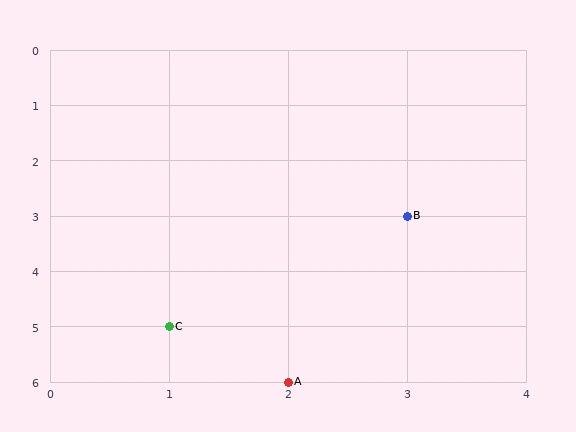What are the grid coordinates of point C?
Point C is at grid coordinates (1, 5).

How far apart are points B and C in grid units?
Points B and C are 2 columns and 2 rows apart (about 2.8 grid units diagonally).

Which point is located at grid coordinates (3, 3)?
Point B is at (3, 3).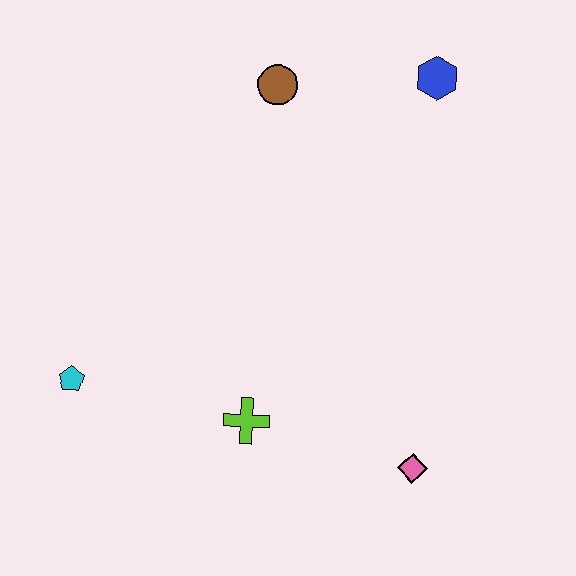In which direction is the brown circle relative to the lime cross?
The brown circle is above the lime cross.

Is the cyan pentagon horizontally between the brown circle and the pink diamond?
No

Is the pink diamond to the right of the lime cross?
Yes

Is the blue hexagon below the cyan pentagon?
No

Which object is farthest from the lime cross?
The blue hexagon is farthest from the lime cross.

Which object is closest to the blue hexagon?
The brown circle is closest to the blue hexagon.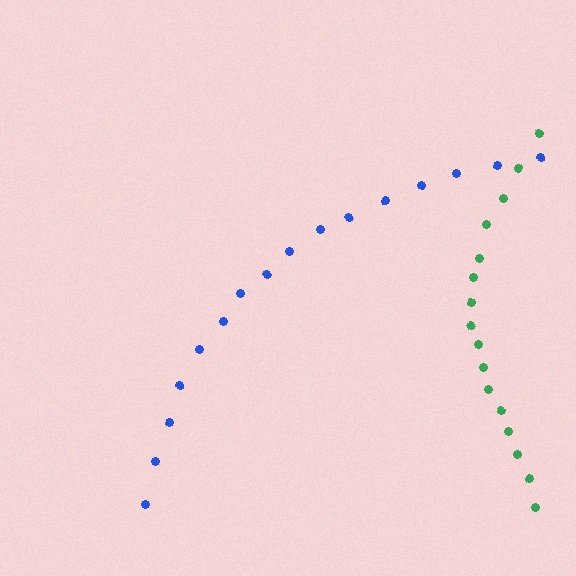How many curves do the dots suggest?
There are 2 distinct paths.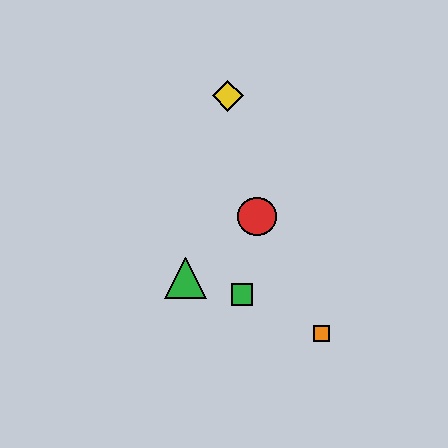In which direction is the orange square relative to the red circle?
The orange square is below the red circle.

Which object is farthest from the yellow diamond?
The orange square is farthest from the yellow diamond.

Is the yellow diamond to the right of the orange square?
No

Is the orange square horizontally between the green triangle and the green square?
No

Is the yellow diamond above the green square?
Yes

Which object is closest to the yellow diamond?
The red circle is closest to the yellow diamond.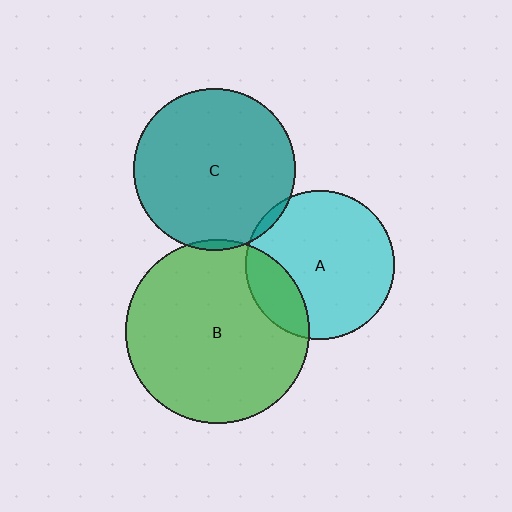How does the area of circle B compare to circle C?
Approximately 1.3 times.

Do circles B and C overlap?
Yes.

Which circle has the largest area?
Circle B (green).